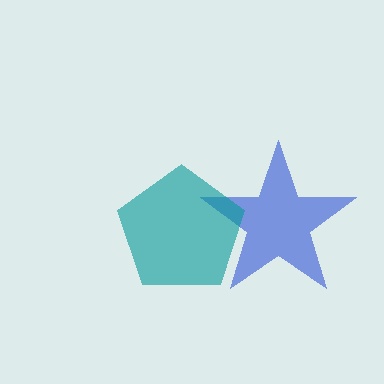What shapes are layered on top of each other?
The layered shapes are: a blue star, a teal pentagon.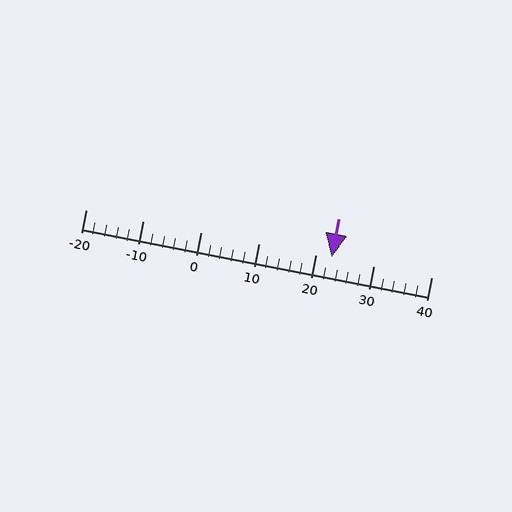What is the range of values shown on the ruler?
The ruler shows values from -20 to 40.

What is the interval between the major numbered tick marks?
The major tick marks are spaced 10 units apart.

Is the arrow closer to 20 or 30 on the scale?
The arrow is closer to 20.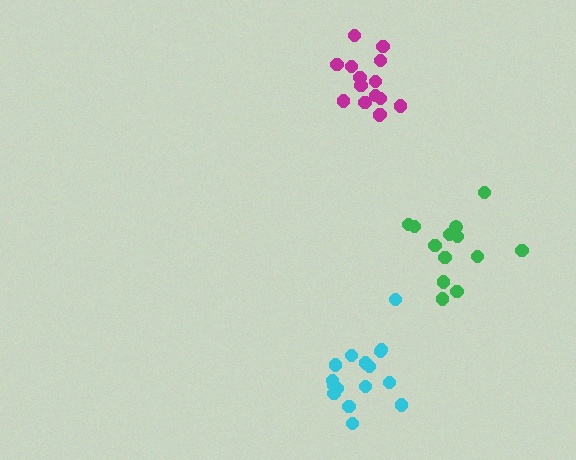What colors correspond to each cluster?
The clusters are colored: green, magenta, cyan.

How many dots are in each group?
Group 1: 13 dots, Group 2: 15 dots, Group 3: 16 dots (44 total).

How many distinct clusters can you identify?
There are 3 distinct clusters.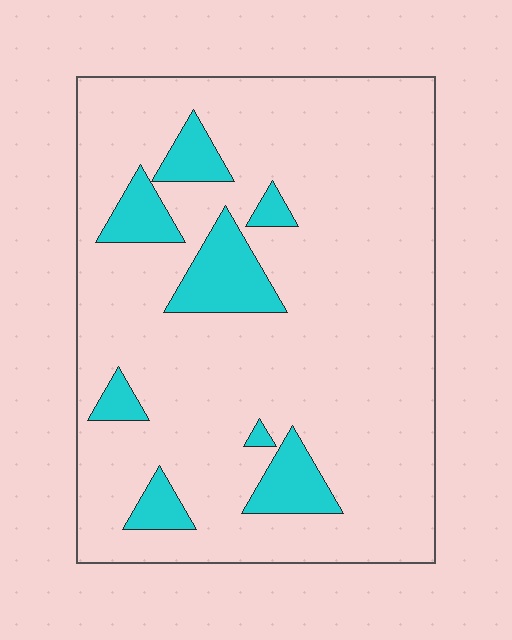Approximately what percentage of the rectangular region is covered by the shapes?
Approximately 15%.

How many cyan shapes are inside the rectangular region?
8.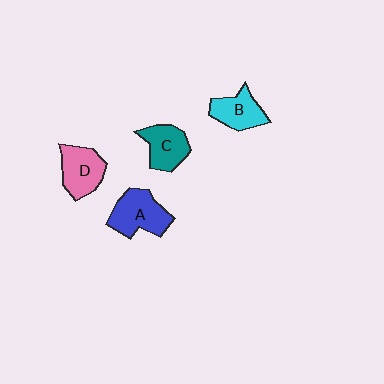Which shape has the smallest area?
Shape B (cyan).